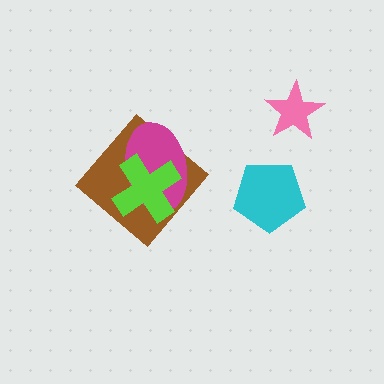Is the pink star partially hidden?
No, no other shape covers it.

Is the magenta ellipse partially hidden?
Yes, it is partially covered by another shape.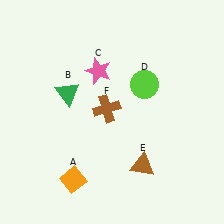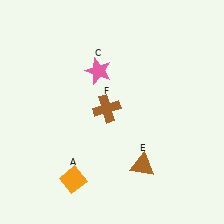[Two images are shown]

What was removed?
The lime circle (D), the green triangle (B) were removed in Image 2.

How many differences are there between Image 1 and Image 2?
There are 2 differences between the two images.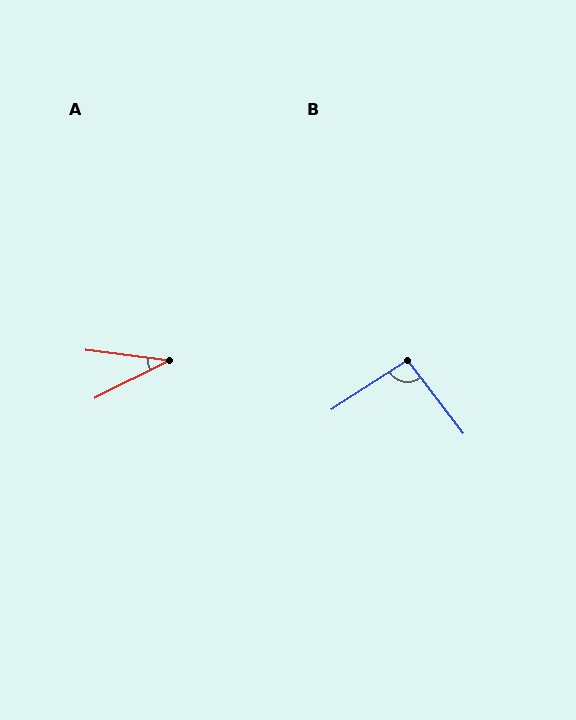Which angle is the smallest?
A, at approximately 34 degrees.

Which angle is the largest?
B, at approximately 94 degrees.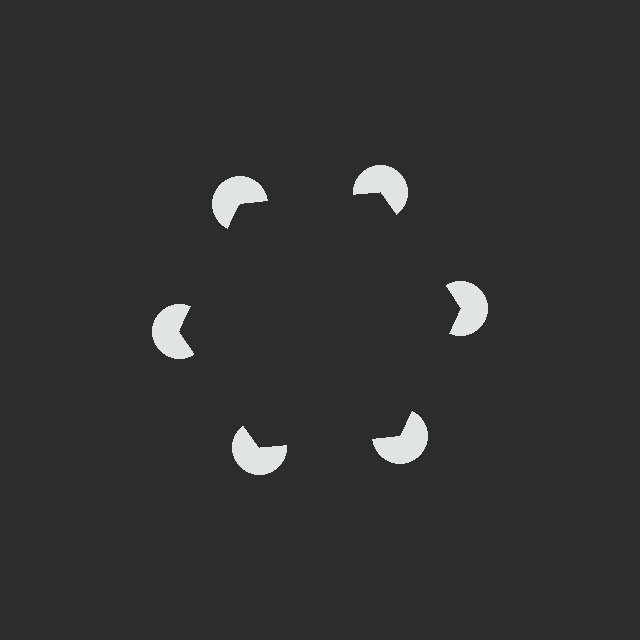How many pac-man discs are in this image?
There are 6 — one at each vertex of the illusory hexagon.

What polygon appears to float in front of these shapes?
An illusory hexagon — its edges are inferred from the aligned wedge cuts in the pac-man discs, not physically drawn.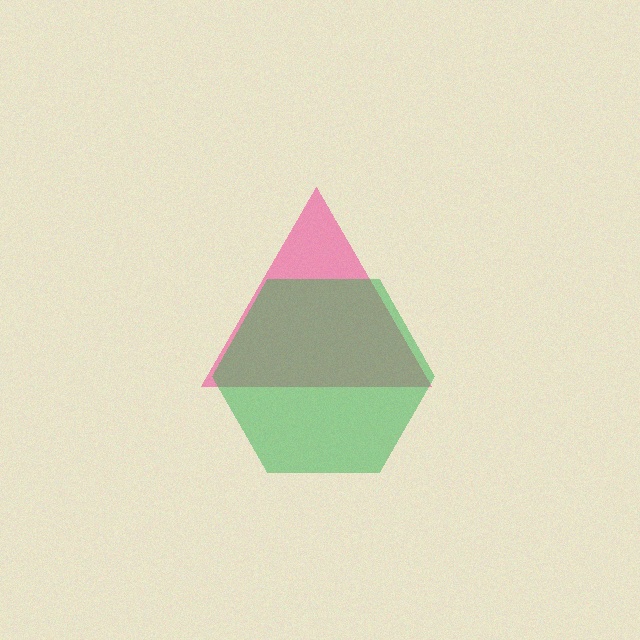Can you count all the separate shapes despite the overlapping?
Yes, there are 2 separate shapes.